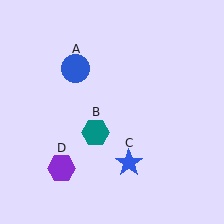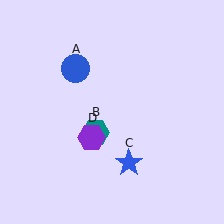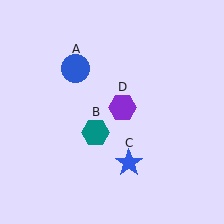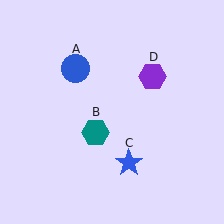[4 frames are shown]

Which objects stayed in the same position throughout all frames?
Blue circle (object A) and teal hexagon (object B) and blue star (object C) remained stationary.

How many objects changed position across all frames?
1 object changed position: purple hexagon (object D).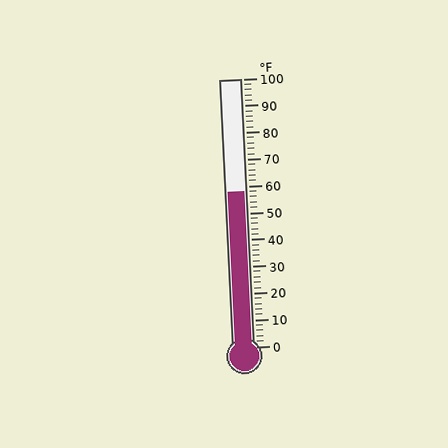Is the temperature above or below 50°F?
The temperature is above 50°F.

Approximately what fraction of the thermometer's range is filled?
The thermometer is filled to approximately 60% of its range.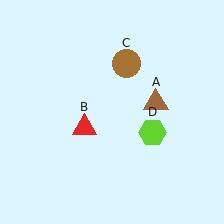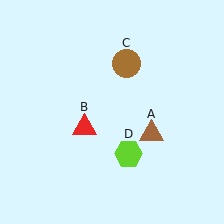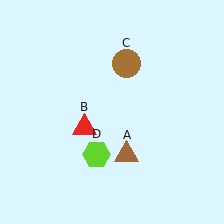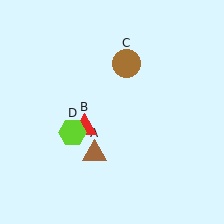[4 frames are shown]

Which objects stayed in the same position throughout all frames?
Red triangle (object B) and brown circle (object C) remained stationary.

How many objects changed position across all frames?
2 objects changed position: brown triangle (object A), lime hexagon (object D).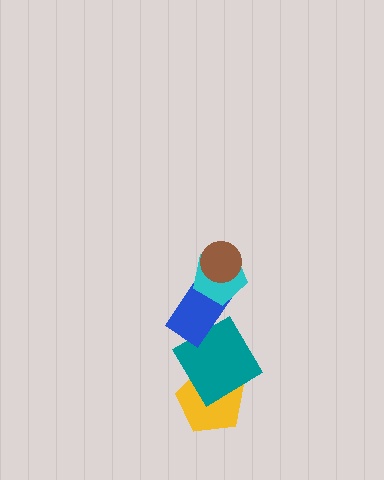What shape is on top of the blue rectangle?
The cyan pentagon is on top of the blue rectangle.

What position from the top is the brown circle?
The brown circle is 1st from the top.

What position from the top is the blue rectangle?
The blue rectangle is 3rd from the top.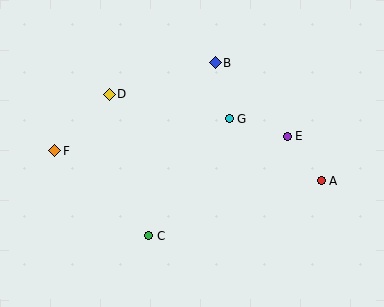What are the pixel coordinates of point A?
Point A is at (321, 181).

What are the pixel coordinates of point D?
Point D is at (109, 94).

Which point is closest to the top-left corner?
Point D is closest to the top-left corner.